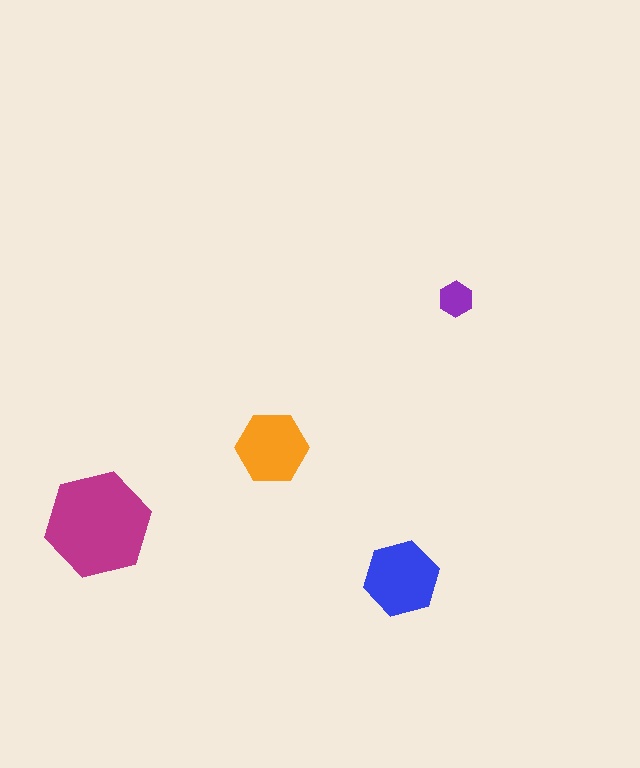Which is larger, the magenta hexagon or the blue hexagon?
The magenta one.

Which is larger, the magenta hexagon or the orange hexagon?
The magenta one.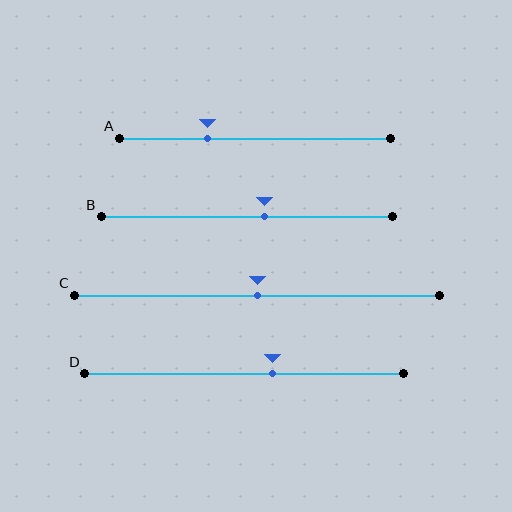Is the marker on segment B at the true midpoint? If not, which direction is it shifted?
No, the marker on segment B is shifted to the right by about 6% of the segment length.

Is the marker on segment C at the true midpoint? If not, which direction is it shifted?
Yes, the marker on segment C is at the true midpoint.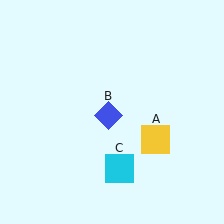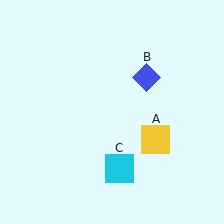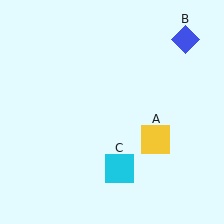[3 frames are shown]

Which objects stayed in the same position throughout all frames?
Yellow square (object A) and cyan square (object C) remained stationary.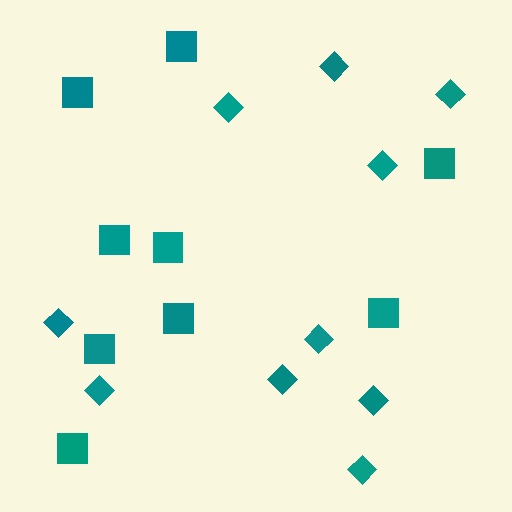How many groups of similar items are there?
There are 2 groups: one group of squares (9) and one group of diamonds (10).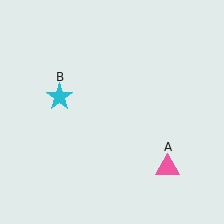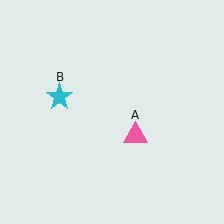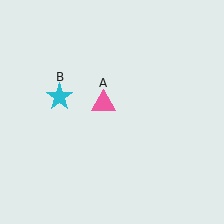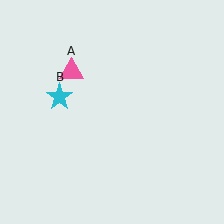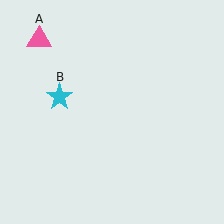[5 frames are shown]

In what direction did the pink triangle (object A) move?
The pink triangle (object A) moved up and to the left.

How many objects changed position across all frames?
1 object changed position: pink triangle (object A).